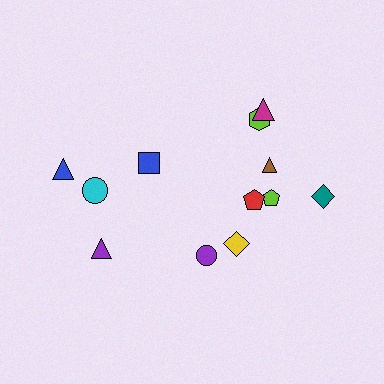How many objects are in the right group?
There are 8 objects.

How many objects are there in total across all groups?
There are 12 objects.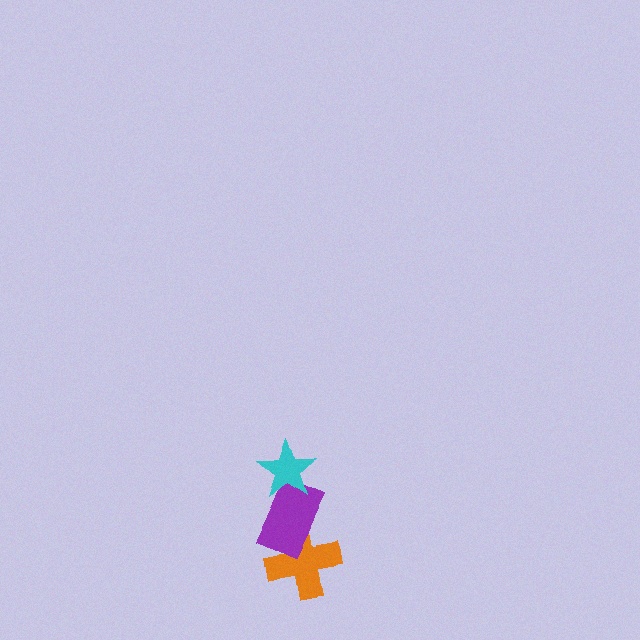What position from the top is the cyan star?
The cyan star is 1st from the top.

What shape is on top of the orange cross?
The purple rectangle is on top of the orange cross.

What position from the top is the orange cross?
The orange cross is 3rd from the top.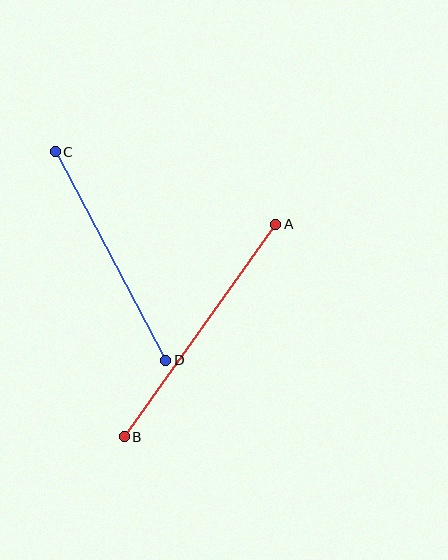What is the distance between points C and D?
The distance is approximately 236 pixels.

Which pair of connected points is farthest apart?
Points A and B are farthest apart.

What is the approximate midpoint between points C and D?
The midpoint is at approximately (110, 256) pixels.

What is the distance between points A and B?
The distance is approximately 261 pixels.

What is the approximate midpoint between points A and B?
The midpoint is at approximately (200, 331) pixels.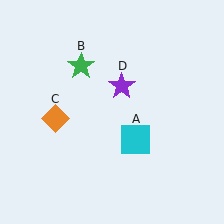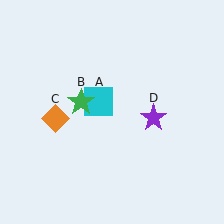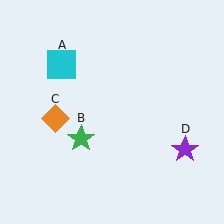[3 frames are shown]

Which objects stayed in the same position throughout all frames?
Orange diamond (object C) remained stationary.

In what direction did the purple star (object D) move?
The purple star (object D) moved down and to the right.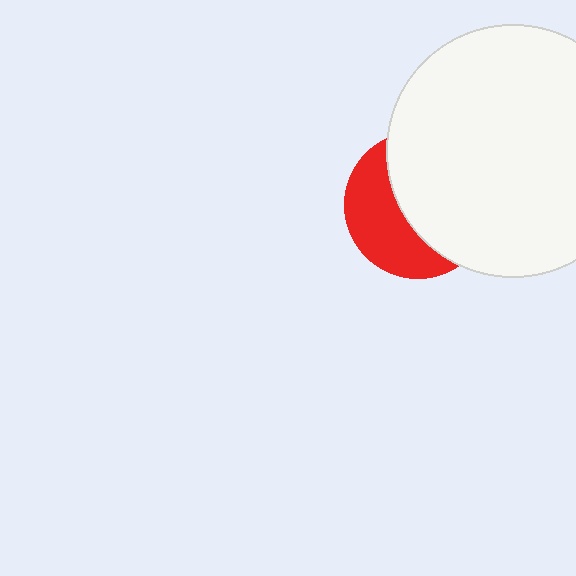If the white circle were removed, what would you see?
You would see the complete red circle.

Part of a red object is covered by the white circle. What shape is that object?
It is a circle.